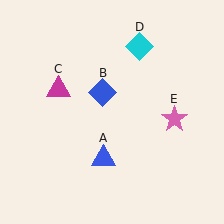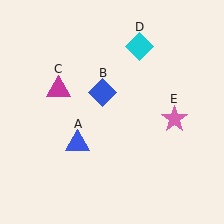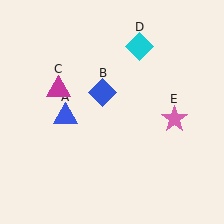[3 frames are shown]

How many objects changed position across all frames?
1 object changed position: blue triangle (object A).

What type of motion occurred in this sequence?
The blue triangle (object A) rotated clockwise around the center of the scene.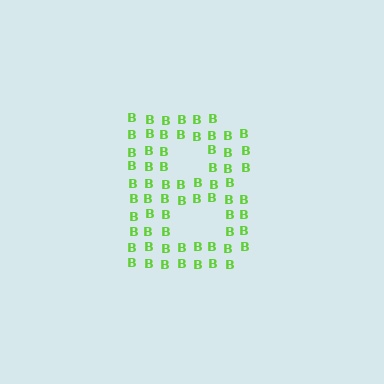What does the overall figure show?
The overall figure shows the letter B.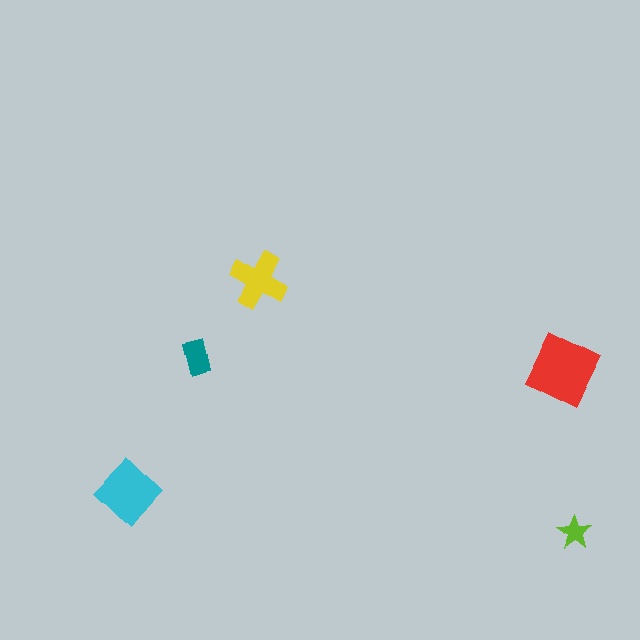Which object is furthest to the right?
The lime star is rightmost.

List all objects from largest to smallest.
The red diamond, the cyan diamond, the yellow cross, the teal rectangle, the lime star.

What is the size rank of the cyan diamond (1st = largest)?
2nd.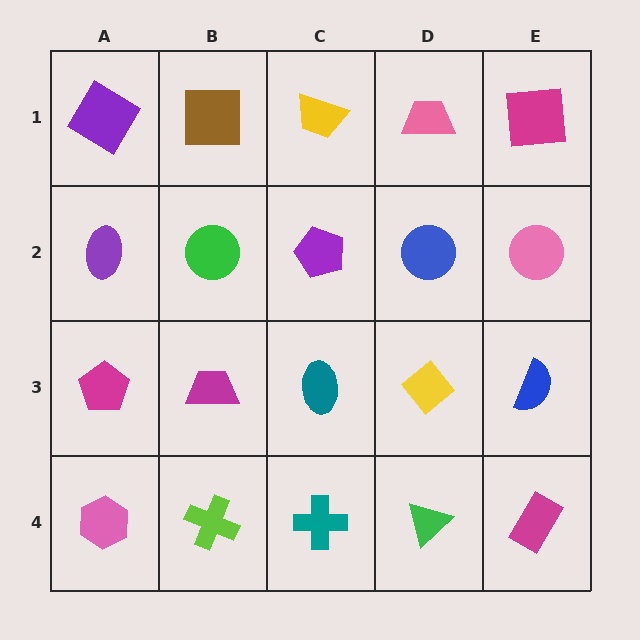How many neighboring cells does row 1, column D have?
3.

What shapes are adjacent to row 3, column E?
A pink circle (row 2, column E), a magenta rectangle (row 4, column E), a yellow diamond (row 3, column D).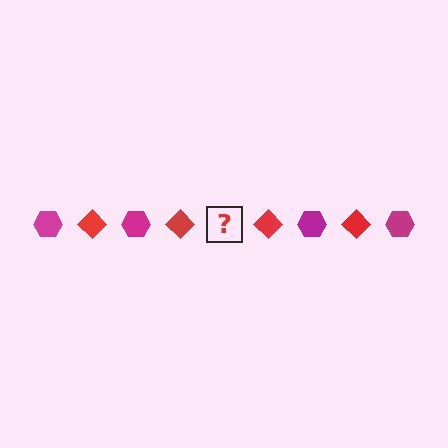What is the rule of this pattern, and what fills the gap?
The rule is that the pattern alternates between magenta hexagon and red diamond. The gap should be filled with a magenta hexagon.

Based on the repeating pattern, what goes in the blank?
The blank should be a magenta hexagon.